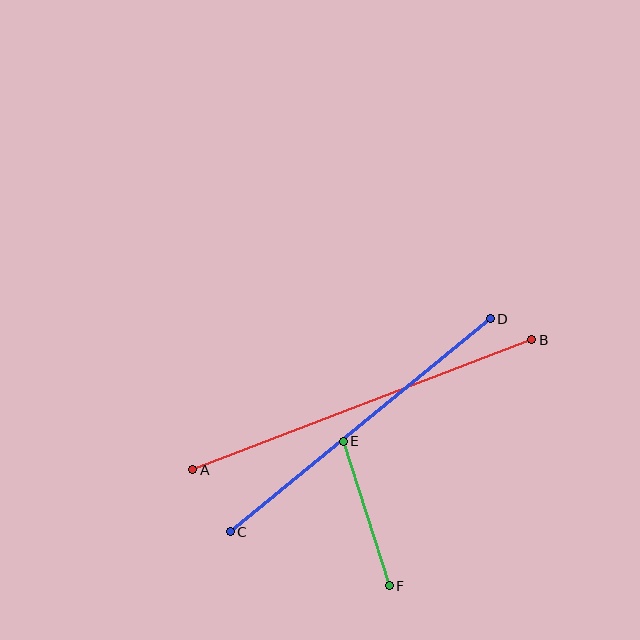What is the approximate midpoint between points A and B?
The midpoint is at approximately (362, 405) pixels.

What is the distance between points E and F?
The distance is approximately 152 pixels.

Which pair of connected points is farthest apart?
Points A and B are farthest apart.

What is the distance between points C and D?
The distance is approximately 336 pixels.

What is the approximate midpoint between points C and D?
The midpoint is at approximately (360, 425) pixels.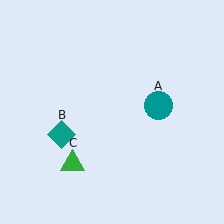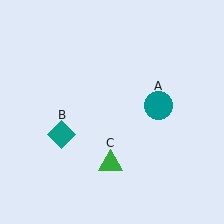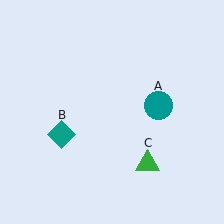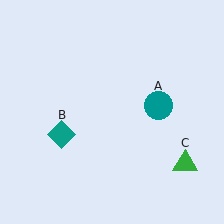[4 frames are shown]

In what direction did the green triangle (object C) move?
The green triangle (object C) moved right.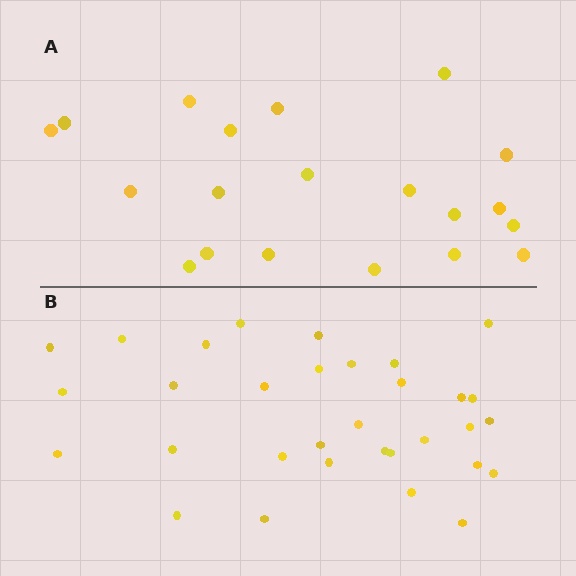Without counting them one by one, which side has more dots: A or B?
Region B (the bottom region) has more dots.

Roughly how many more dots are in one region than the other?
Region B has roughly 12 or so more dots than region A.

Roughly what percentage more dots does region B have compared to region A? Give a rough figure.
About 60% more.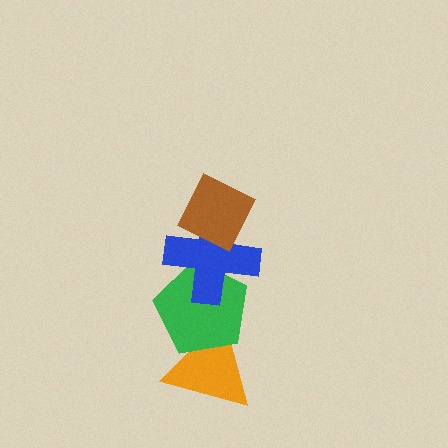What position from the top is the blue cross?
The blue cross is 2nd from the top.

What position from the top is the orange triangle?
The orange triangle is 4th from the top.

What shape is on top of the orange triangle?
The green pentagon is on top of the orange triangle.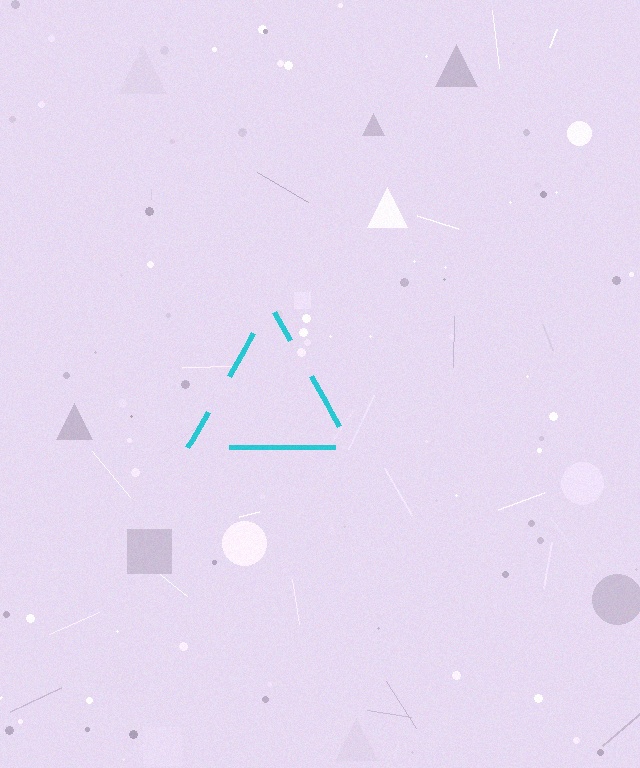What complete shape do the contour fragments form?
The contour fragments form a triangle.